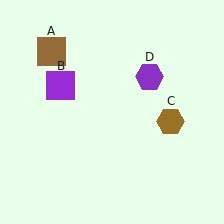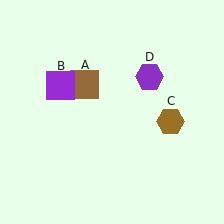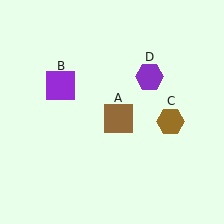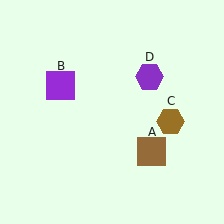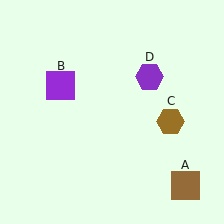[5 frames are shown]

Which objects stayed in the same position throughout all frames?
Purple square (object B) and brown hexagon (object C) and purple hexagon (object D) remained stationary.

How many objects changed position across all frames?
1 object changed position: brown square (object A).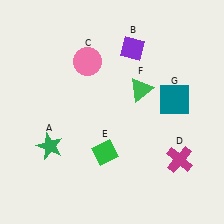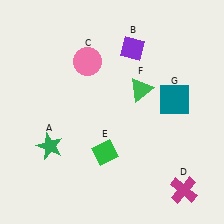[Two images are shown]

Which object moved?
The magenta cross (D) moved down.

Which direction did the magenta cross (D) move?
The magenta cross (D) moved down.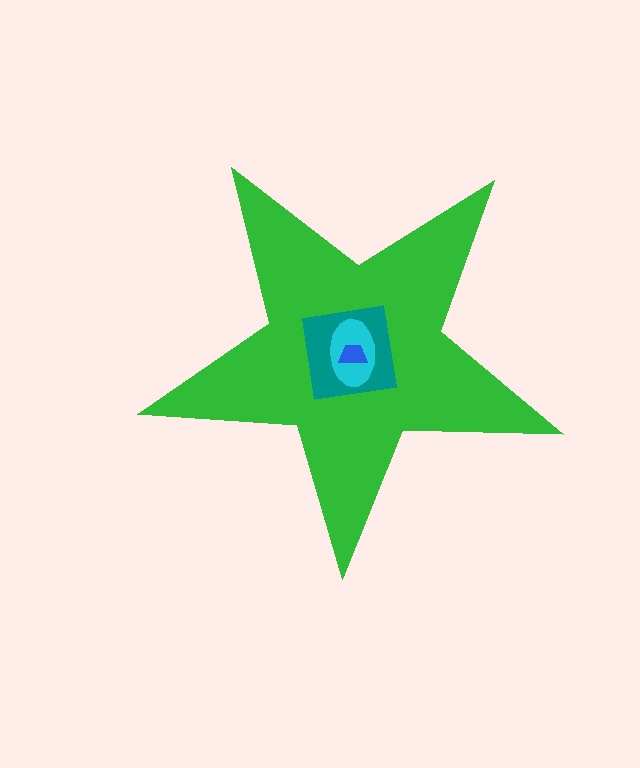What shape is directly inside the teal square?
The cyan ellipse.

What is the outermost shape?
The green star.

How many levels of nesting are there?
4.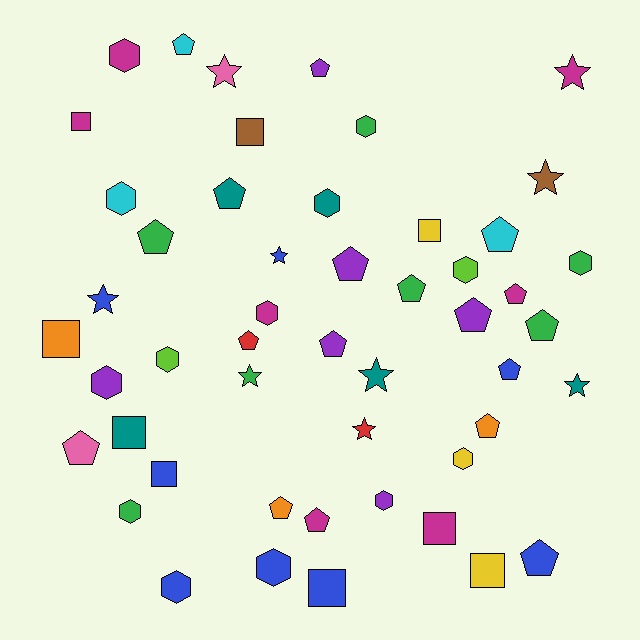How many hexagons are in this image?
There are 14 hexagons.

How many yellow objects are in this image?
There are 3 yellow objects.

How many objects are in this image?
There are 50 objects.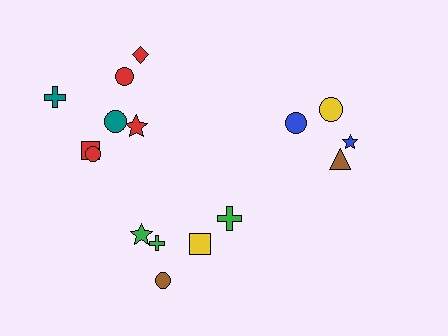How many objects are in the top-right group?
There are 4 objects.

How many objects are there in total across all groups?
There are 16 objects.